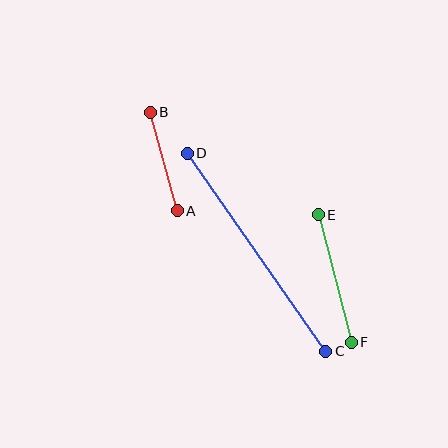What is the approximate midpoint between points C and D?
The midpoint is at approximately (257, 252) pixels.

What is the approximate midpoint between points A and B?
The midpoint is at approximately (164, 162) pixels.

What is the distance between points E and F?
The distance is approximately 132 pixels.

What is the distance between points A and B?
The distance is approximately 102 pixels.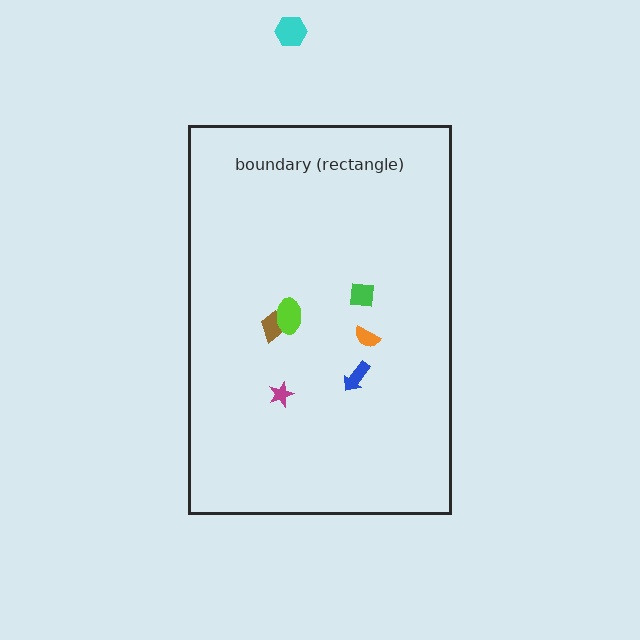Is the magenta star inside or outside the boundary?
Inside.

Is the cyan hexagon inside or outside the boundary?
Outside.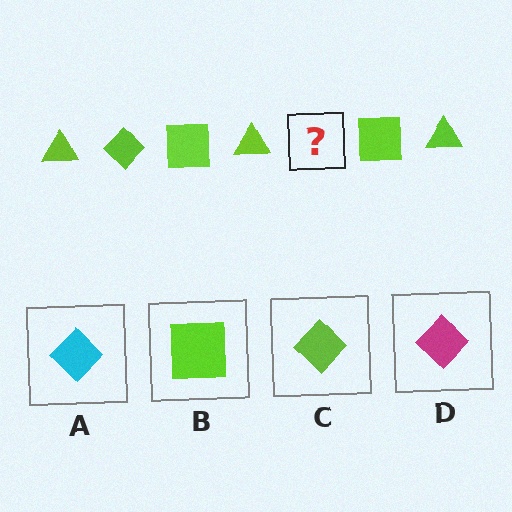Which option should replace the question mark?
Option C.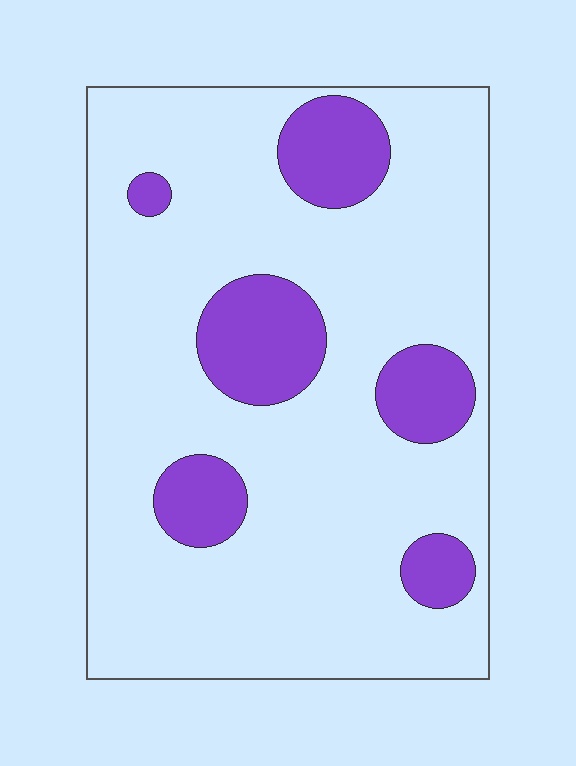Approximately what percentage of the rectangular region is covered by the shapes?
Approximately 20%.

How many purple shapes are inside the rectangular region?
6.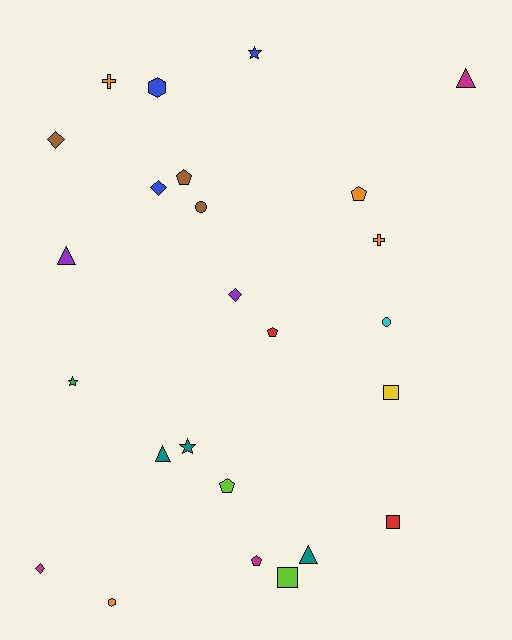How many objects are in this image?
There are 25 objects.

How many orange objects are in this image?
There are 4 orange objects.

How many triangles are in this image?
There are 4 triangles.